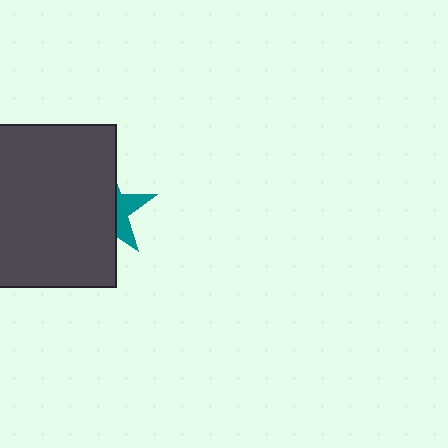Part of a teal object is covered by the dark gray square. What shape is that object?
It is a star.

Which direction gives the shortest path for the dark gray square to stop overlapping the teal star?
Moving left gives the shortest separation.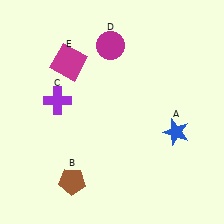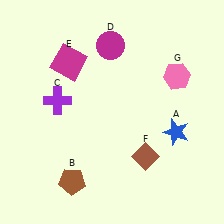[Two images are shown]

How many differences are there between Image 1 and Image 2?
There are 2 differences between the two images.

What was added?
A brown diamond (F), a pink hexagon (G) were added in Image 2.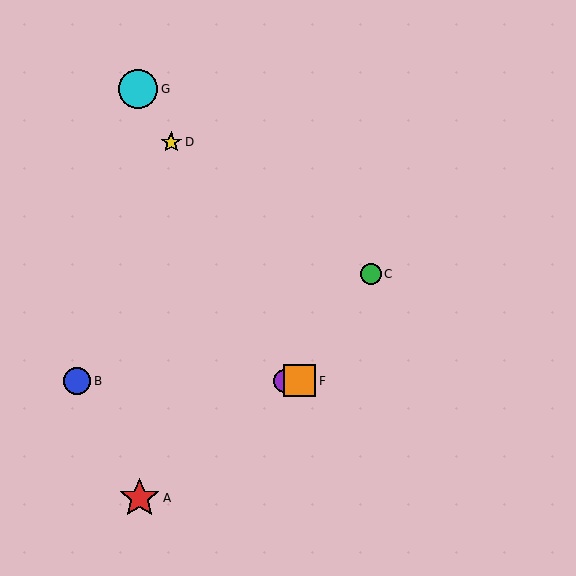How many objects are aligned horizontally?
3 objects (B, E, F) are aligned horizontally.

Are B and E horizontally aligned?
Yes, both are at y≈381.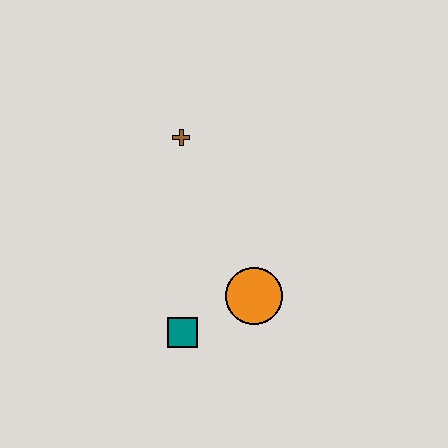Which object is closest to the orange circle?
The teal square is closest to the orange circle.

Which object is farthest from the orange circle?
The brown cross is farthest from the orange circle.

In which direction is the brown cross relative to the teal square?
The brown cross is above the teal square.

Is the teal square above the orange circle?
No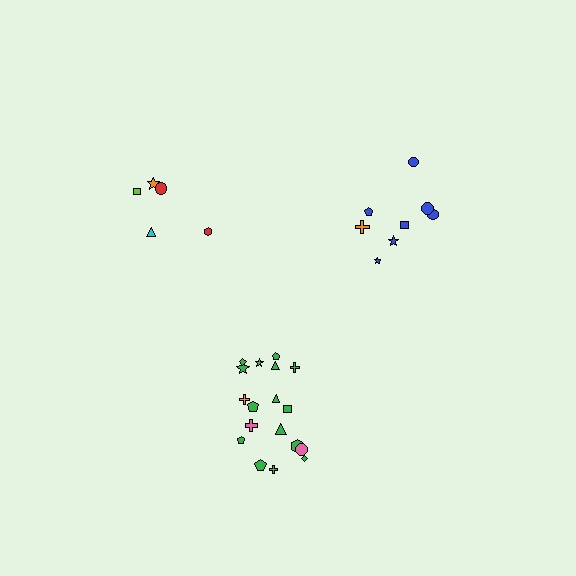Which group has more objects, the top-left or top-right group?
The top-right group.